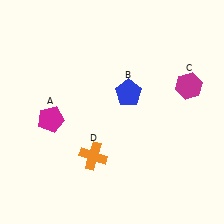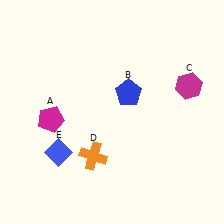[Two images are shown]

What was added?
A blue diamond (E) was added in Image 2.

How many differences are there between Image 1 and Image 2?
There is 1 difference between the two images.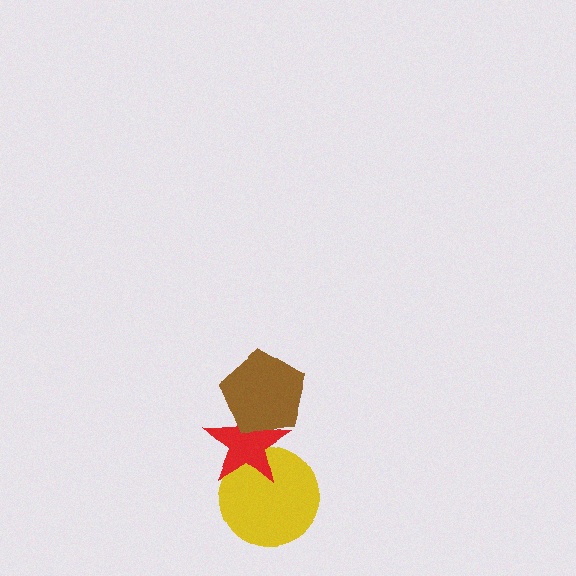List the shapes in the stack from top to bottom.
From top to bottom: the brown pentagon, the red star, the yellow circle.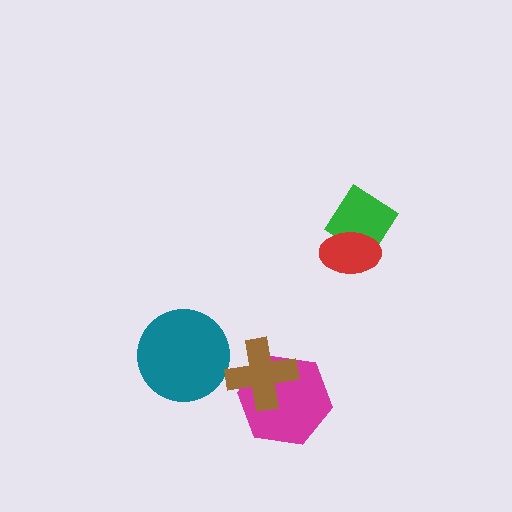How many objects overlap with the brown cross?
1 object overlaps with the brown cross.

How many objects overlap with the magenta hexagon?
1 object overlaps with the magenta hexagon.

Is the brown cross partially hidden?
No, no other shape covers it.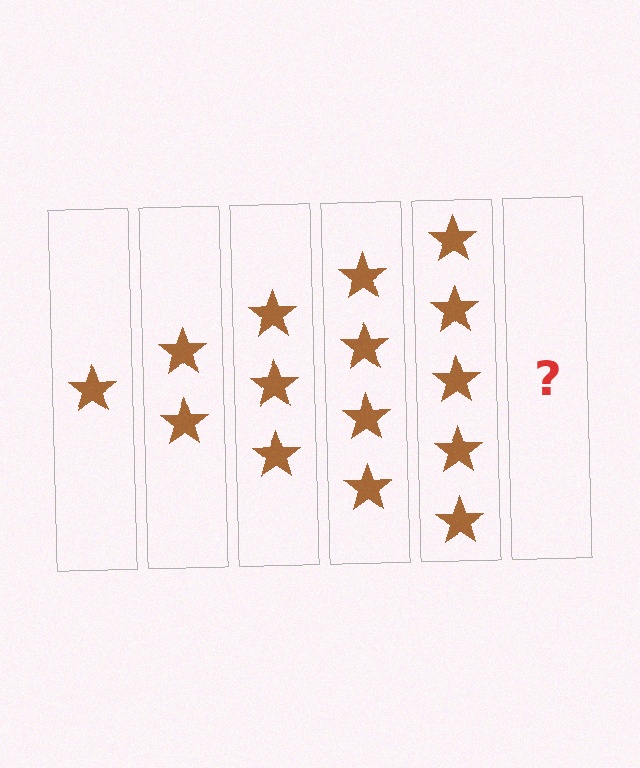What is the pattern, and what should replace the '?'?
The pattern is that each step adds one more star. The '?' should be 6 stars.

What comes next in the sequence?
The next element should be 6 stars.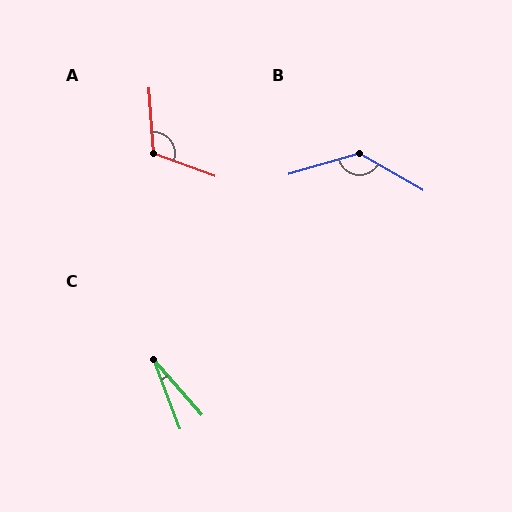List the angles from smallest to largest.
C (20°), A (114°), B (134°).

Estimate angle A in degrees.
Approximately 114 degrees.